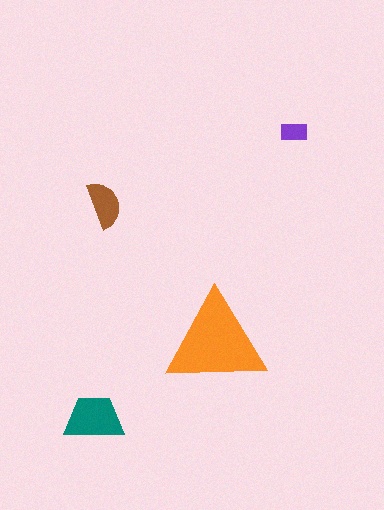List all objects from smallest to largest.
The purple rectangle, the brown semicircle, the teal trapezoid, the orange triangle.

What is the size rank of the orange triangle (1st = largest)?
1st.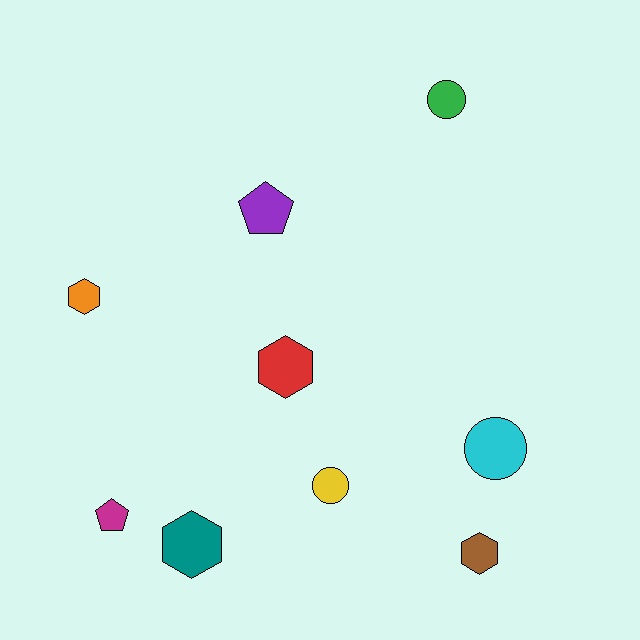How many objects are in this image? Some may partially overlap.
There are 9 objects.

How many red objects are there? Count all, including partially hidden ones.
There is 1 red object.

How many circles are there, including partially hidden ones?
There are 3 circles.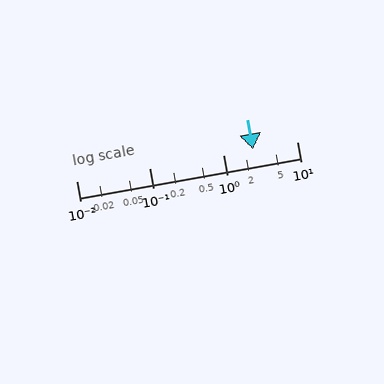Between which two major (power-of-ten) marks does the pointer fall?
The pointer is between 1 and 10.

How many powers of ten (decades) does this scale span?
The scale spans 3 decades, from 0.01 to 10.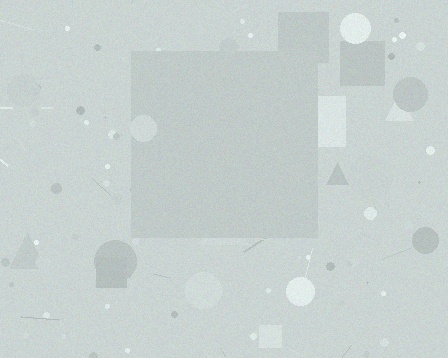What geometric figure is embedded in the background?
A square is embedded in the background.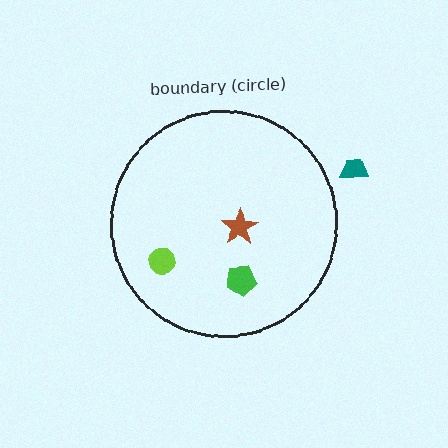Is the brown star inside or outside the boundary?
Inside.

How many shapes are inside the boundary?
3 inside, 1 outside.